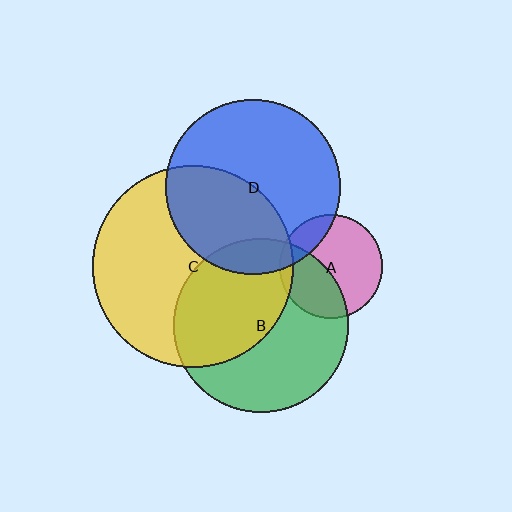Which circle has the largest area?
Circle C (yellow).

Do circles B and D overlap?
Yes.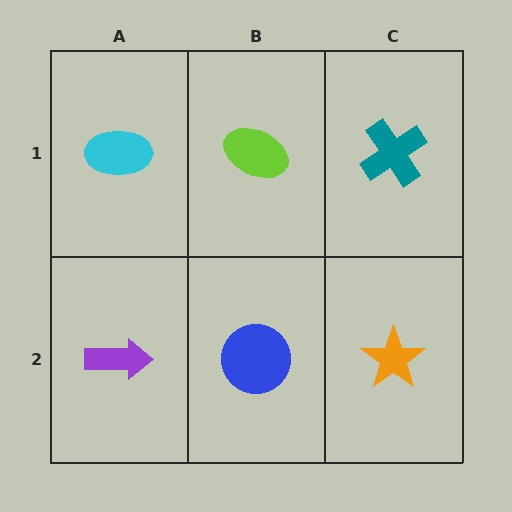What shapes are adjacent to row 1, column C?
An orange star (row 2, column C), a lime ellipse (row 1, column B).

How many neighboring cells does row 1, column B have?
3.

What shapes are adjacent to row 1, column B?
A blue circle (row 2, column B), a cyan ellipse (row 1, column A), a teal cross (row 1, column C).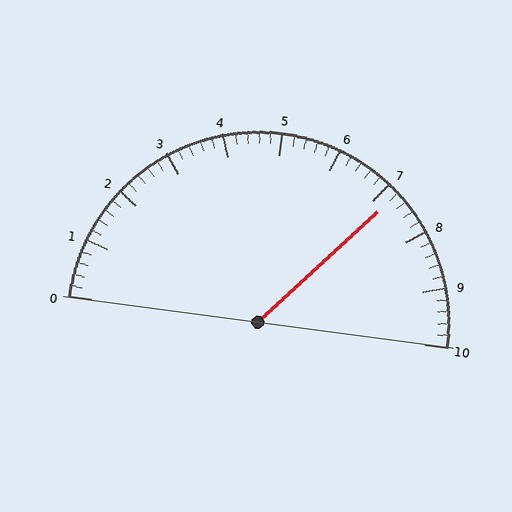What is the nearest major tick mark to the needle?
The nearest major tick mark is 7.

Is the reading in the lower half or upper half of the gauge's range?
The reading is in the upper half of the range (0 to 10).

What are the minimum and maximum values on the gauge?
The gauge ranges from 0 to 10.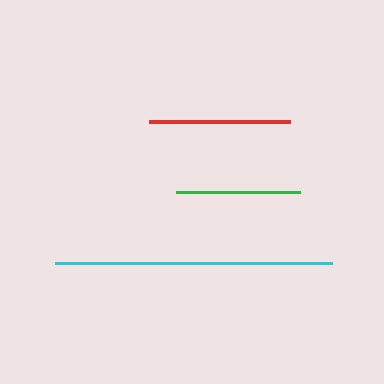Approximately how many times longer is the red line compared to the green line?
The red line is approximately 1.1 times the length of the green line.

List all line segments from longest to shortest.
From longest to shortest: cyan, red, green.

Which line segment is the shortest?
The green line is the shortest at approximately 124 pixels.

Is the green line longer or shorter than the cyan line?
The cyan line is longer than the green line.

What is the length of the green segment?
The green segment is approximately 124 pixels long.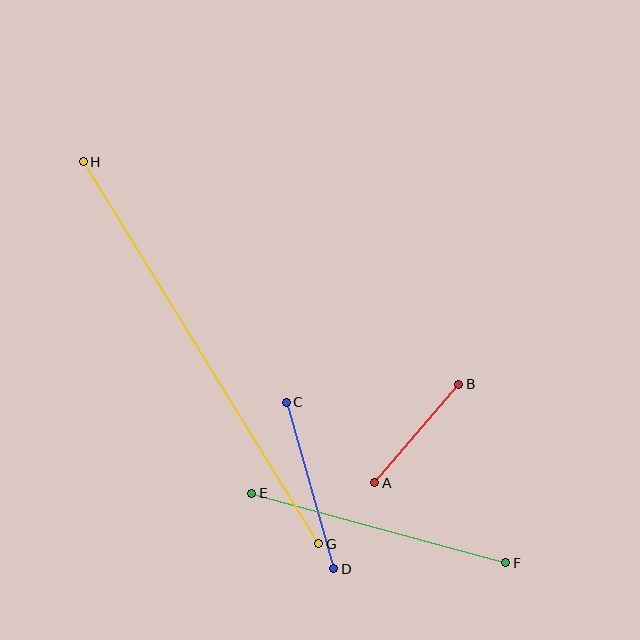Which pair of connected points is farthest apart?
Points G and H are farthest apart.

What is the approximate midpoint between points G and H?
The midpoint is at approximately (201, 353) pixels.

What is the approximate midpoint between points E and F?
The midpoint is at approximately (379, 528) pixels.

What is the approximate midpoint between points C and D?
The midpoint is at approximately (310, 485) pixels.